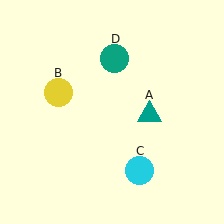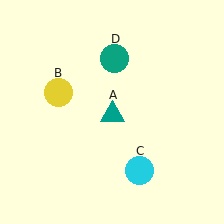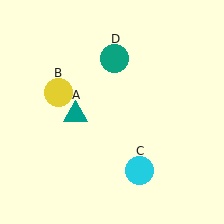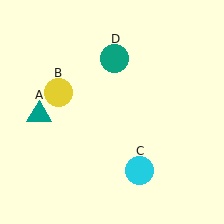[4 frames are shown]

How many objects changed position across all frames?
1 object changed position: teal triangle (object A).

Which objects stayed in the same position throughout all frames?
Yellow circle (object B) and cyan circle (object C) and teal circle (object D) remained stationary.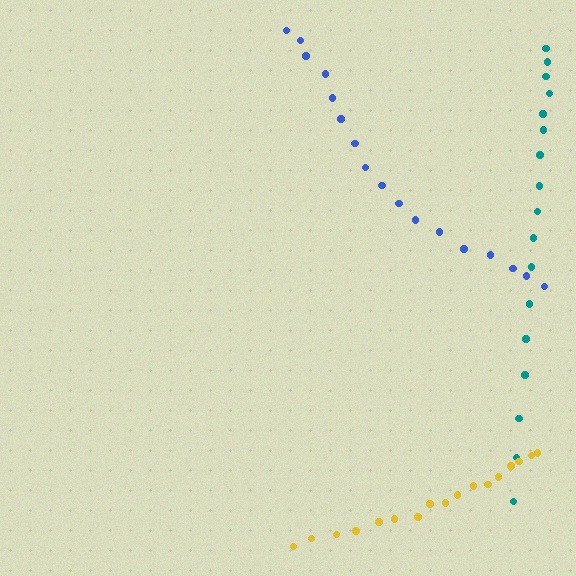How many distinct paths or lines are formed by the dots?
There are 3 distinct paths.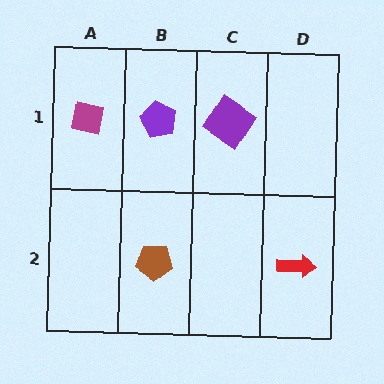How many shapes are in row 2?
2 shapes.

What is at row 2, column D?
A red arrow.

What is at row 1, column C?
A purple diamond.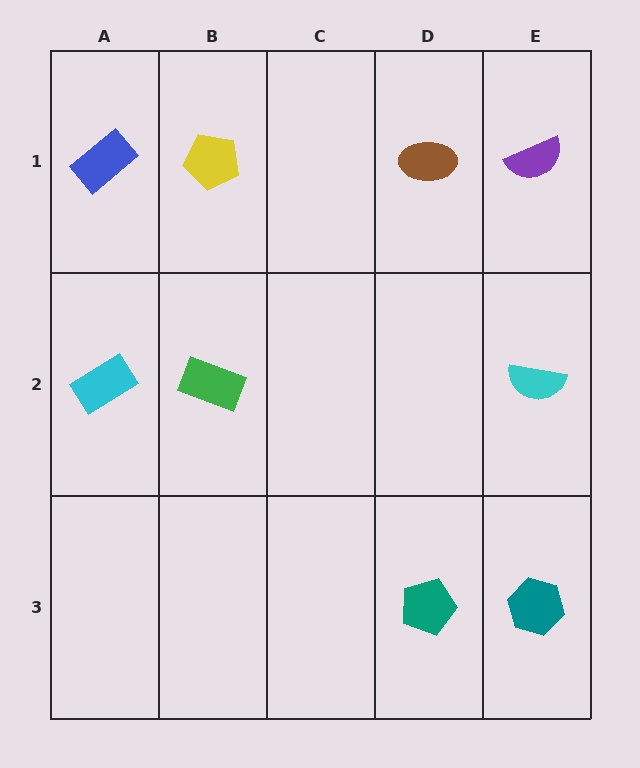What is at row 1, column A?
A blue rectangle.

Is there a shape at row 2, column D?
No, that cell is empty.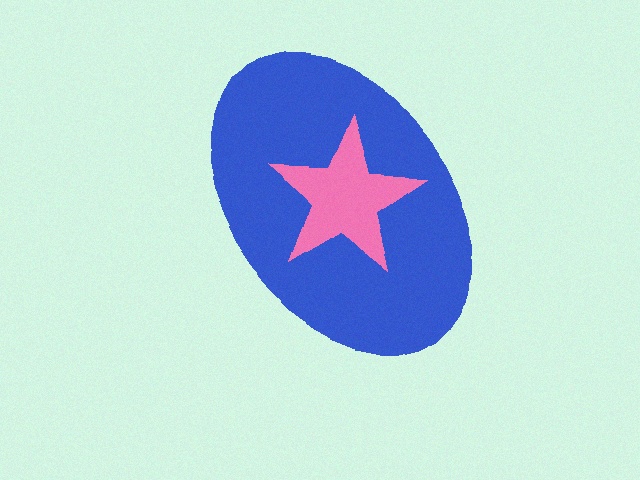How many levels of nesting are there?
2.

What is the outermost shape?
The blue ellipse.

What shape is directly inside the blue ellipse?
The pink star.